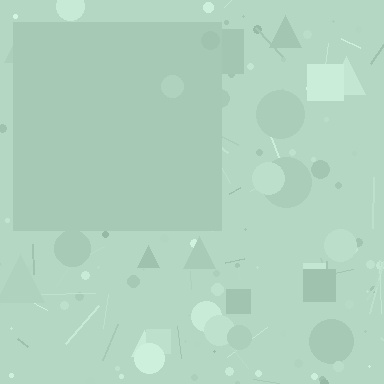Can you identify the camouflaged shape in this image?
The camouflaged shape is a square.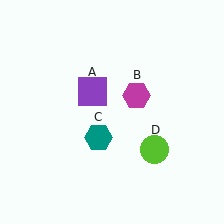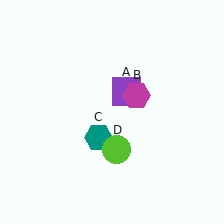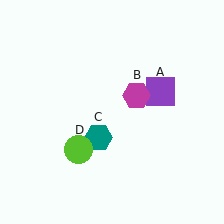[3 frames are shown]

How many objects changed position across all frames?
2 objects changed position: purple square (object A), lime circle (object D).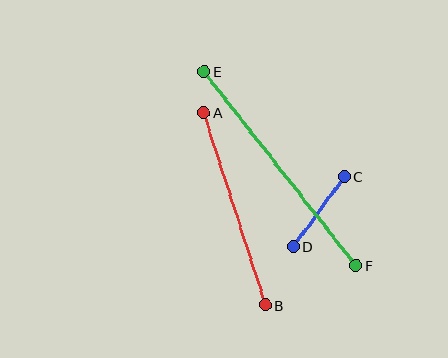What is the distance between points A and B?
The distance is approximately 202 pixels.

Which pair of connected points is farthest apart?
Points E and F are farthest apart.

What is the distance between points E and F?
The distance is approximately 246 pixels.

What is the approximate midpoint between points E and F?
The midpoint is at approximately (280, 169) pixels.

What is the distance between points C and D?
The distance is approximately 87 pixels.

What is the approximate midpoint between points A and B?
The midpoint is at approximately (235, 209) pixels.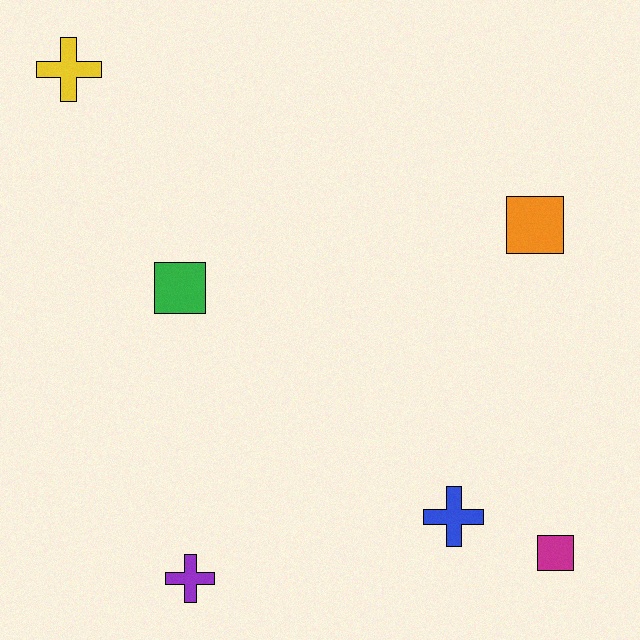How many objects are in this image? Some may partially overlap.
There are 6 objects.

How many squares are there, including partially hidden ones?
There are 3 squares.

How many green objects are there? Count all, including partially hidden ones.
There is 1 green object.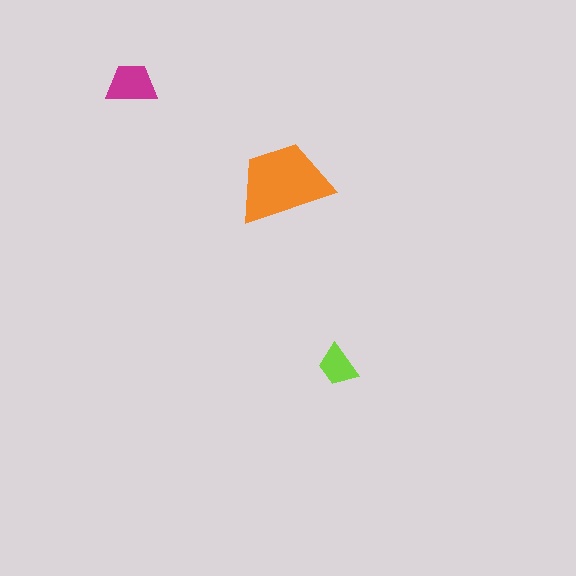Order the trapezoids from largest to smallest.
the orange one, the magenta one, the lime one.